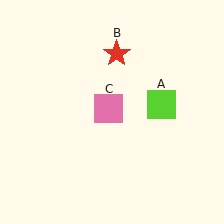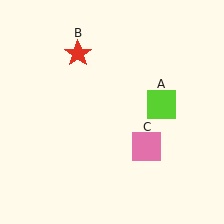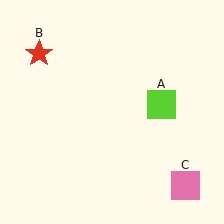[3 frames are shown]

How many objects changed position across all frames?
2 objects changed position: red star (object B), pink square (object C).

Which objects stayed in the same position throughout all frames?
Lime square (object A) remained stationary.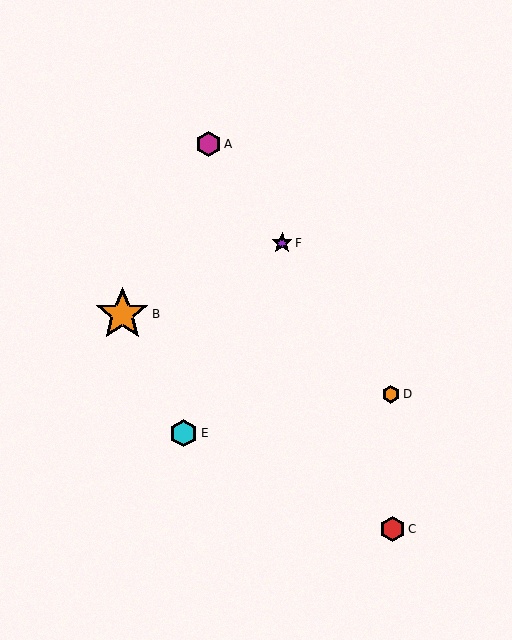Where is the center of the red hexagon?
The center of the red hexagon is at (393, 529).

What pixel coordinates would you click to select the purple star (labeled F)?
Click at (282, 243) to select the purple star F.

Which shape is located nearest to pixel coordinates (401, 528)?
The red hexagon (labeled C) at (393, 529) is nearest to that location.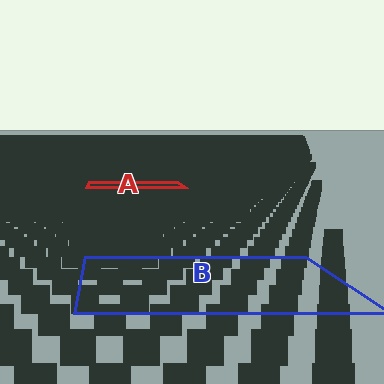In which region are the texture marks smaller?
The texture marks are smaller in region A, because it is farther away.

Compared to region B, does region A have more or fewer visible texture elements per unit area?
Region A has more texture elements per unit area — they are packed more densely because it is farther away.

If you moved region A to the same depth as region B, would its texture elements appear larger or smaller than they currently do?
They would appear larger. At a closer depth, the same texture elements are projected at a bigger on-screen size.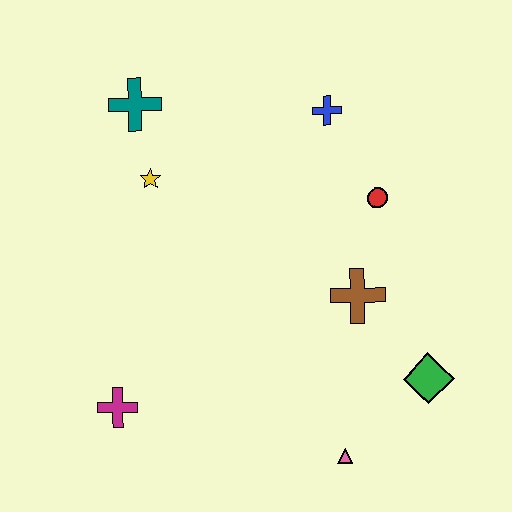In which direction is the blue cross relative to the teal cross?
The blue cross is to the right of the teal cross.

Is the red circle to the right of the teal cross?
Yes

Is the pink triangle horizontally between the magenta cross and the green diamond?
Yes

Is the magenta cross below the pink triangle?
No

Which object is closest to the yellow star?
The teal cross is closest to the yellow star.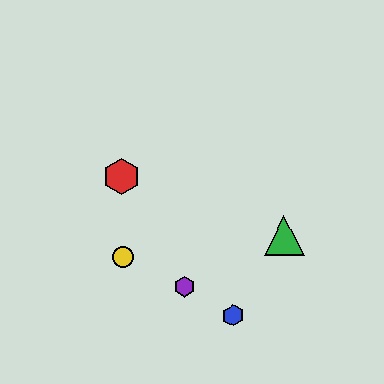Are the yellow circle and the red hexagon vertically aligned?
Yes, both are at x≈122.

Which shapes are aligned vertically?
The red hexagon, the yellow circle are aligned vertically.